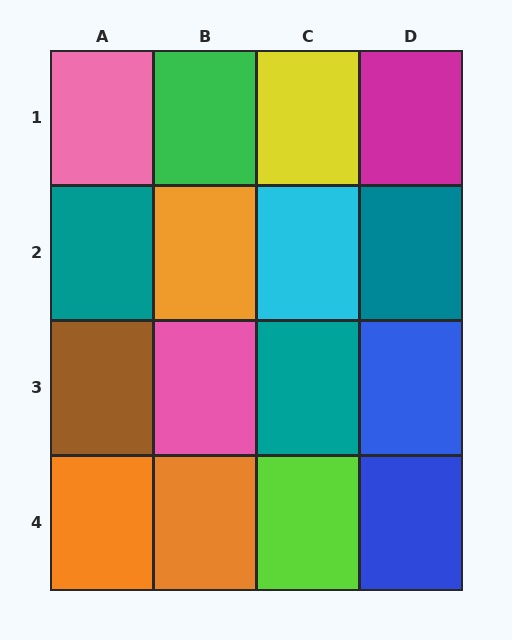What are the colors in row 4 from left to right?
Orange, orange, lime, blue.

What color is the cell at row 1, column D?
Magenta.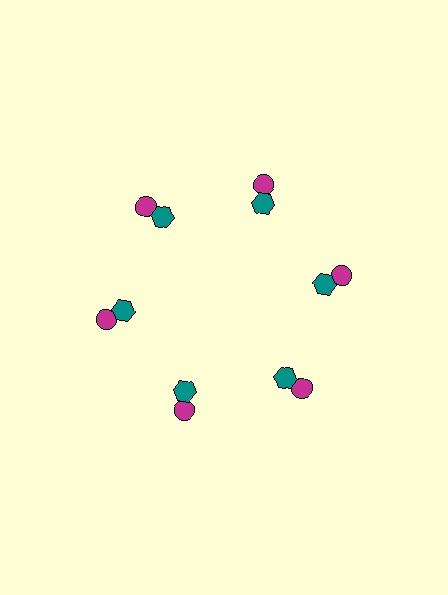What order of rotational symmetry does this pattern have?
This pattern has 6-fold rotational symmetry.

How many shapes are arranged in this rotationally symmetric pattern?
There are 12 shapes, arranged in 6 groups of 2.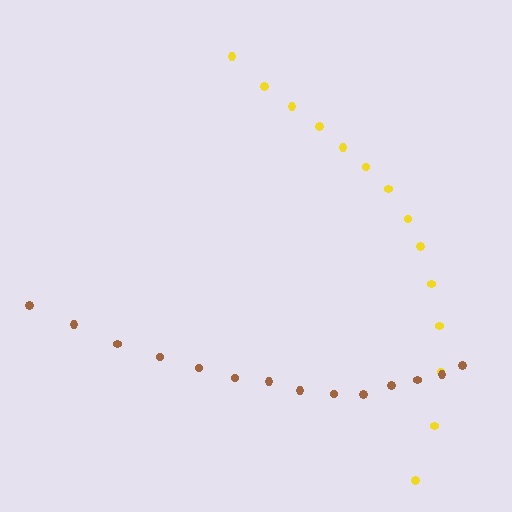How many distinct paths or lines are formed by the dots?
There are 2 distinct paths.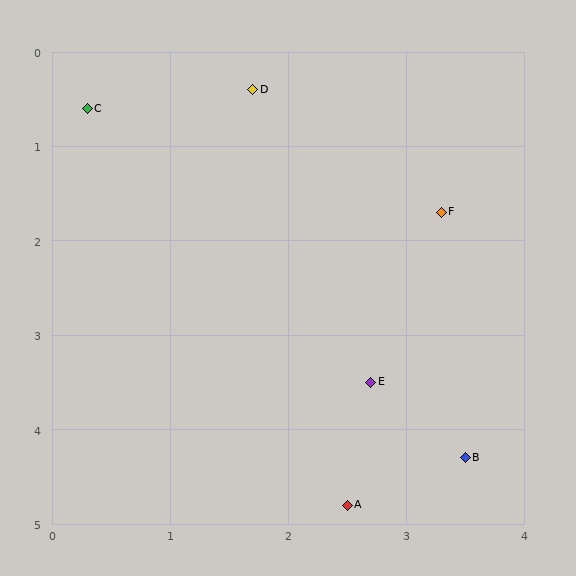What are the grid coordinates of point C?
Point C is at approximately (0.3, 0.6).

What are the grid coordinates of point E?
Point E is at approximately (2.7, 3.5).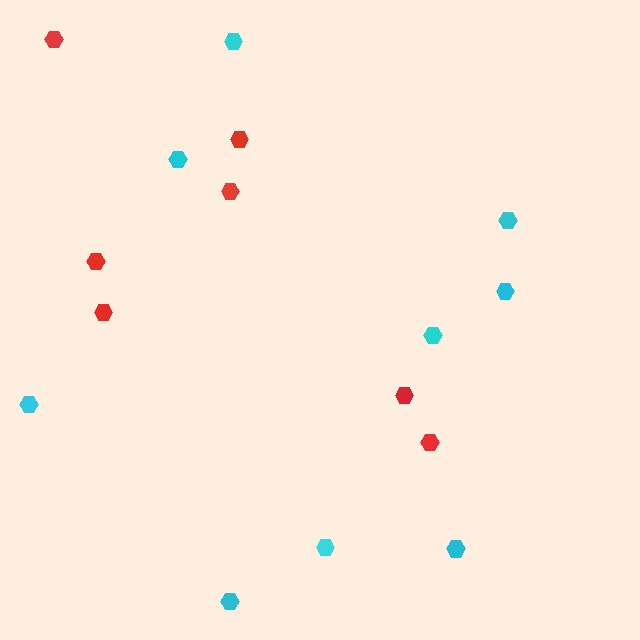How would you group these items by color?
There are 2 groups: one group of cyan hexagons (9) and one group of red hexagons (7).